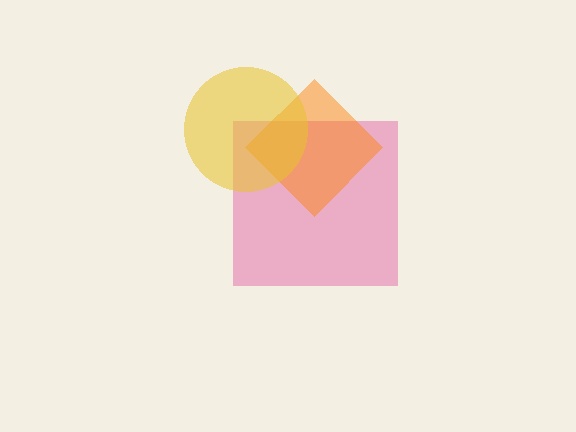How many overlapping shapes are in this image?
There are 3 overlapping shapes in the image.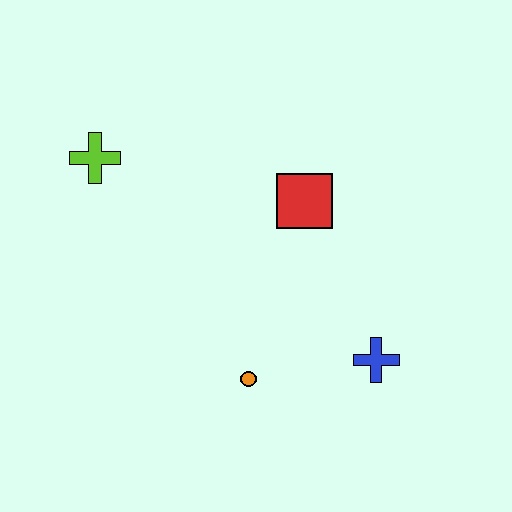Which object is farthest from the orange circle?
The lime cross is farthest from the orange circle.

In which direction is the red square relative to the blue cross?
The red square is above the blue cross.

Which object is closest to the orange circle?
The blue cross is closest to the orange circle.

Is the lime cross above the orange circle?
Yes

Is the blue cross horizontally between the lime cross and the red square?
No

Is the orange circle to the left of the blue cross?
Yes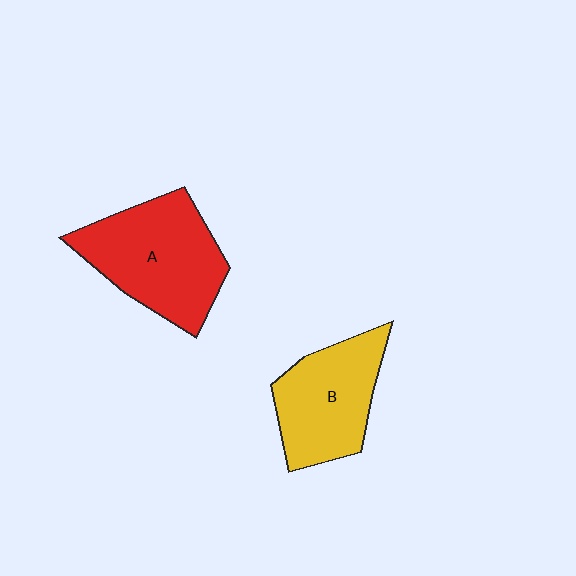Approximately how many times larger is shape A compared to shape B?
Approximately 1.2 times.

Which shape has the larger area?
Shape A (red).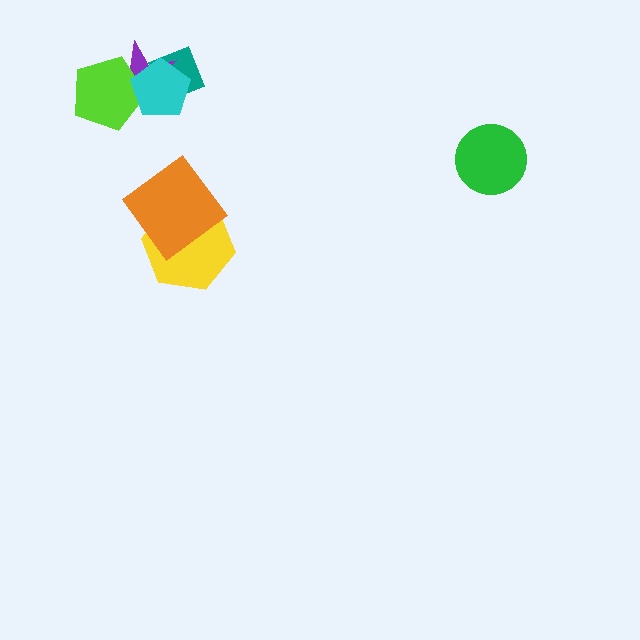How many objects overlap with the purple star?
3 objects overlap with the purple star.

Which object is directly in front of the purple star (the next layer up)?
The lime pentagon is directly in front of the purple star.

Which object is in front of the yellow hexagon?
The orange diamond is in front of the yellow hexagon.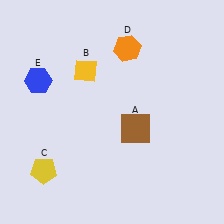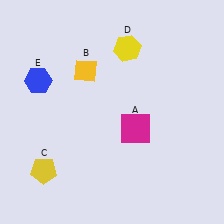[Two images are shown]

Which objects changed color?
A changed from brown to magenta. D changed from orange to yellow.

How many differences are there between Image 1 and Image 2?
There are 2 differences between the two images.